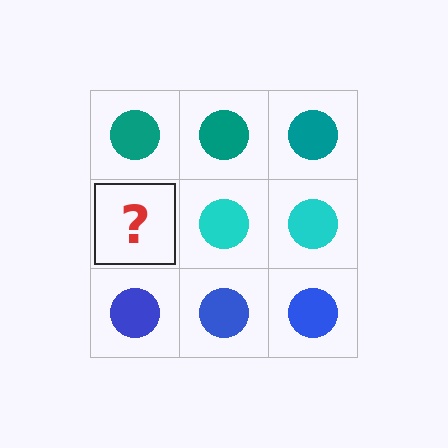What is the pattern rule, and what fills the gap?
The rule is that each row has a consistent color. The gap should be filled with a cyan circle.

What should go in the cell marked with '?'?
The missing cell should contain a cyan circle.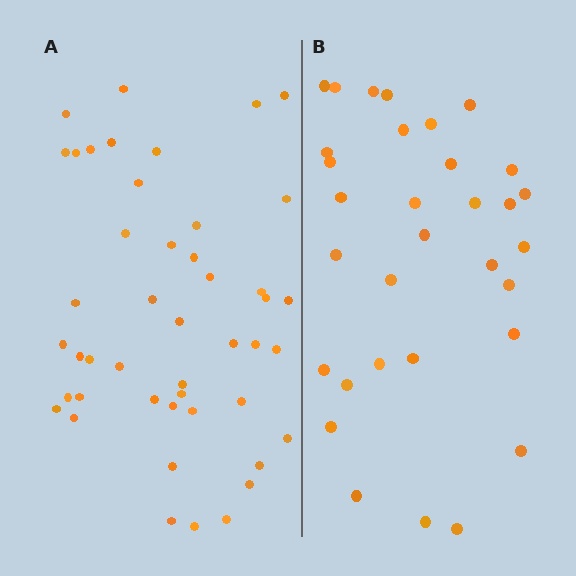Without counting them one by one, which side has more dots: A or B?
Region A (the left region) has more dots.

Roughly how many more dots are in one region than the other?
Region A has approximately 15 more dots than region B.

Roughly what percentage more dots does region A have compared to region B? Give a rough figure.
About 45% more.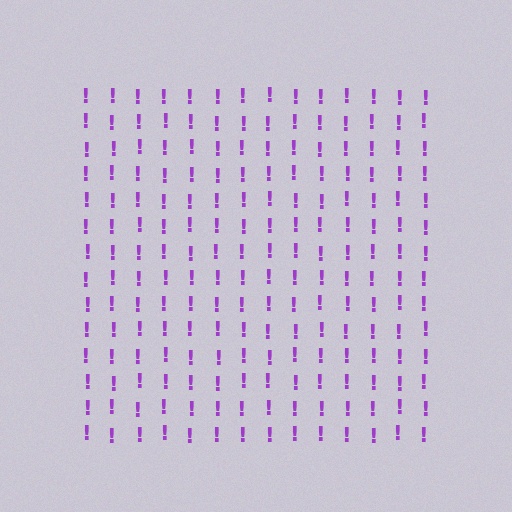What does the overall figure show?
The overall figure shows a square.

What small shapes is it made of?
It is made of small exclamation marks.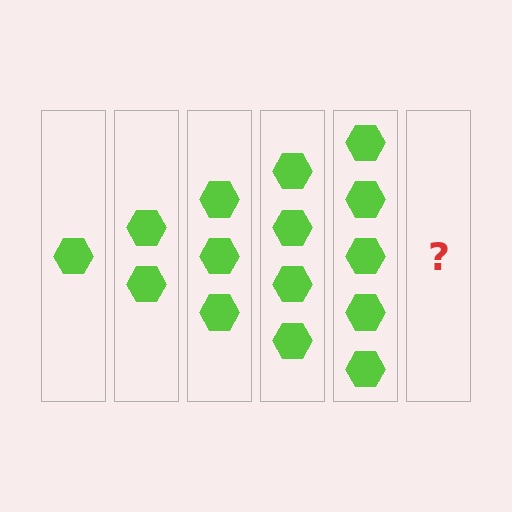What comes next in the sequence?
The next element should be 6 hexagons.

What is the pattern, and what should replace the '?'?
The pattern is that each step adds one more hexagon. The '?' should be 6 hexagons.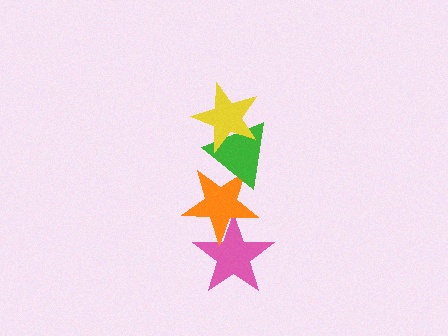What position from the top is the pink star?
The pink star is 4th from the top.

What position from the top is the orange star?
The orange star is 3rd from the top.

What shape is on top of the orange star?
The green triangle is on top of the orange star.